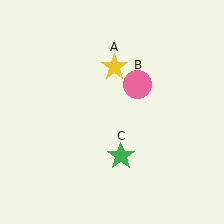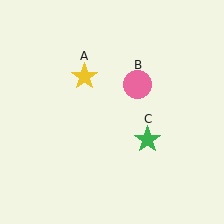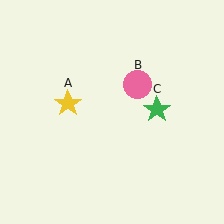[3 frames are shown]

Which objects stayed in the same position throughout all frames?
Pink circle (object B) remained stationary.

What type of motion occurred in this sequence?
The yellow star (object A), green star (object C) rotated counterclockwise around the center of the scene.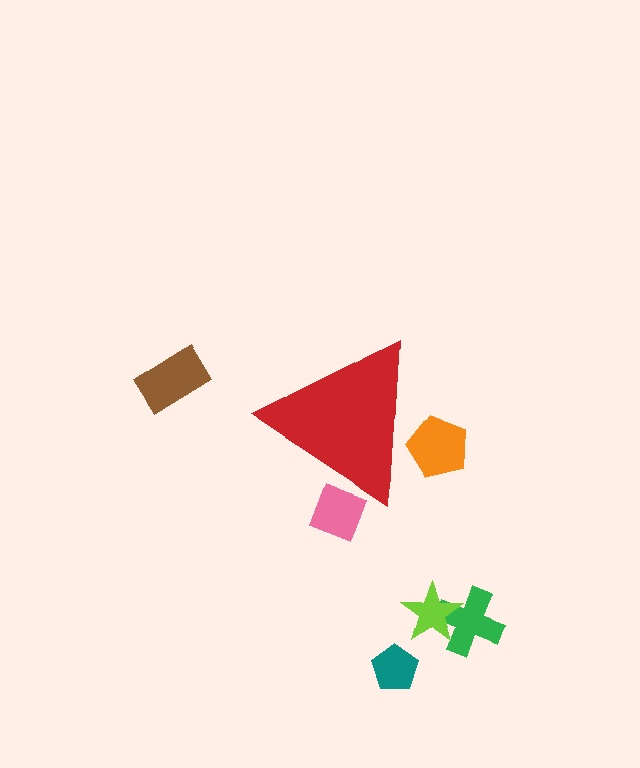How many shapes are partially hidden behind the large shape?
2 shapes are partially hidden.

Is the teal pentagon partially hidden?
No, the teal pentagon is fully visible.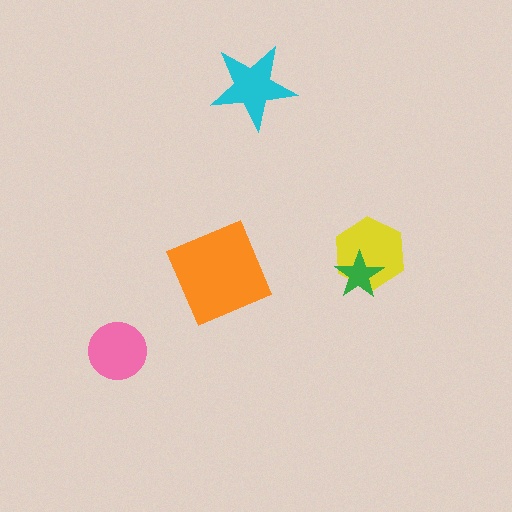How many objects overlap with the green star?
1 object overlaps with the green star.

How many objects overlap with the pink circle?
0 objects overlap with the pink circle.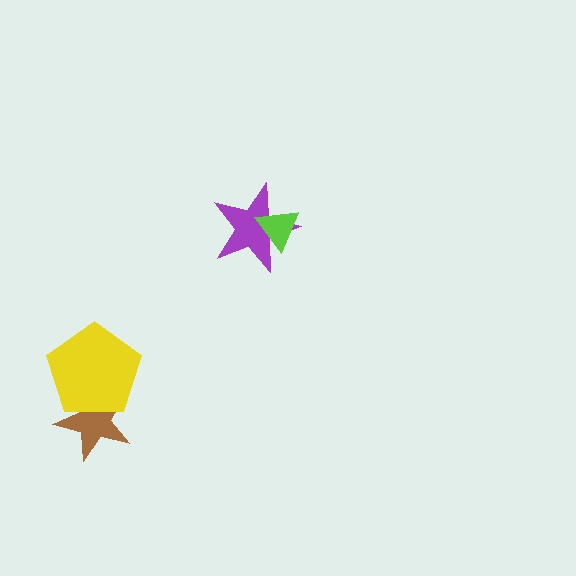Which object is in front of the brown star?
The yellow pentagon is in front of the brown star.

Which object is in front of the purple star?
The lime triangle is in front of the purple star.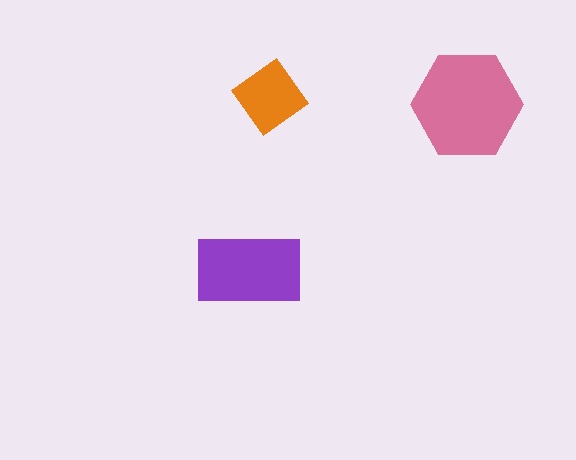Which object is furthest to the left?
The purple rectangle is leftmost.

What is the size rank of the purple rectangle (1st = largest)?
2nd.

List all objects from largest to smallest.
The pink hexagon, the purple rectangle, the orange diamond.